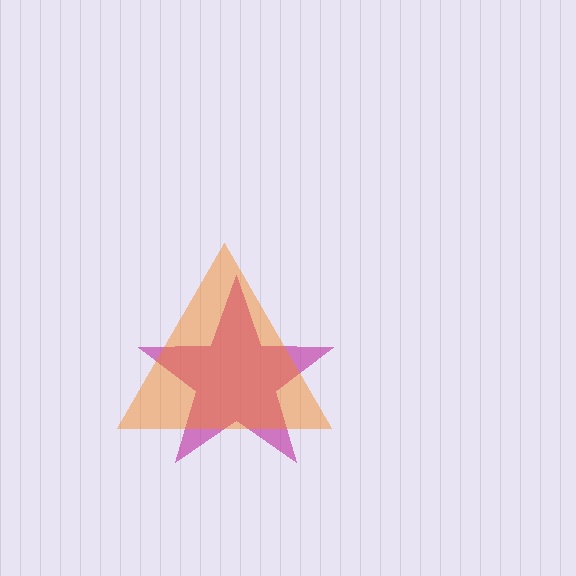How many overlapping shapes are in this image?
There are 2 overlapping shapes in the image.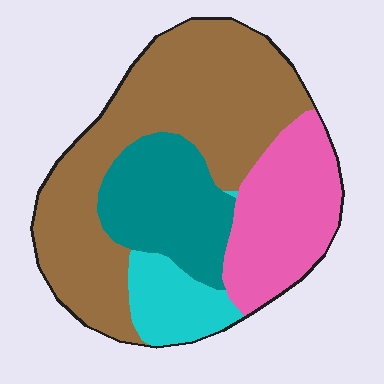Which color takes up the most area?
Brown, at roughly 50%.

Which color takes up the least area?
Cyan, at roughly 10%.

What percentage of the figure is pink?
Pink covers 22% of the figure.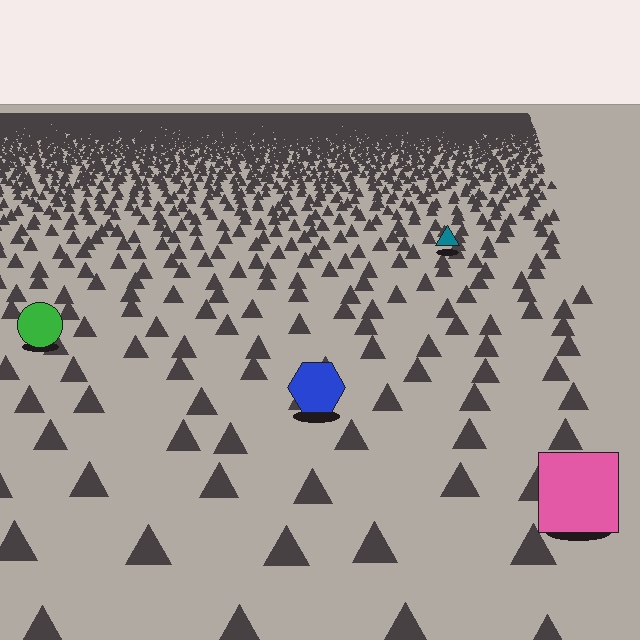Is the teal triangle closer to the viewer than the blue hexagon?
No. The blue hexagon is closer — you can tell from the texture gradient: the ground texture is coarser near it.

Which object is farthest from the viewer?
The teal triangle is farthest from the viewer. It appears smaller and the ground texture around it is denser.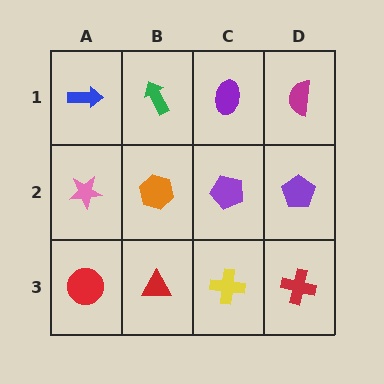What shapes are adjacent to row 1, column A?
A pink star (row 2, column A), a green arrow (row 1, column B).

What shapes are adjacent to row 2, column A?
A blue arrow (row 1, column A), a red circle (row 3, column A), an orange hexagon (row 2, column B).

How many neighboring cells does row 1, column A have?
2.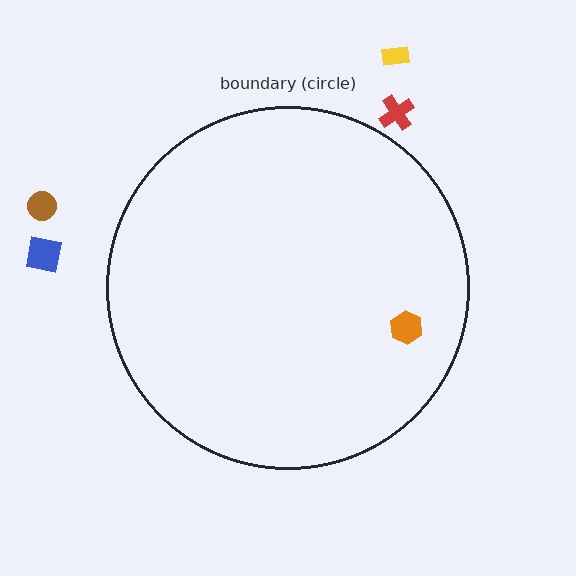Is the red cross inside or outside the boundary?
Outside.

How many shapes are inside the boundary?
1 inside, 4 outside.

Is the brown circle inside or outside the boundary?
Outside.